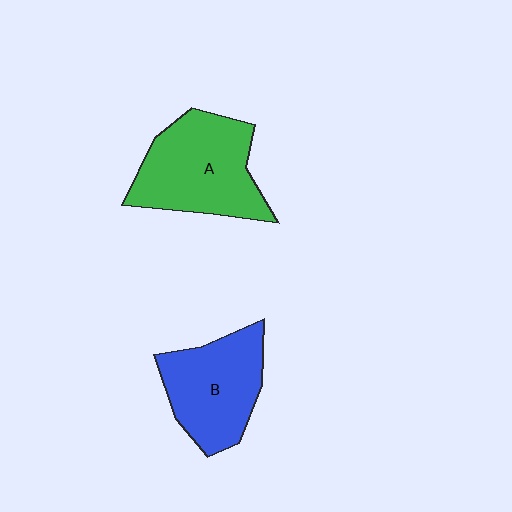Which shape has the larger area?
Shape A (green).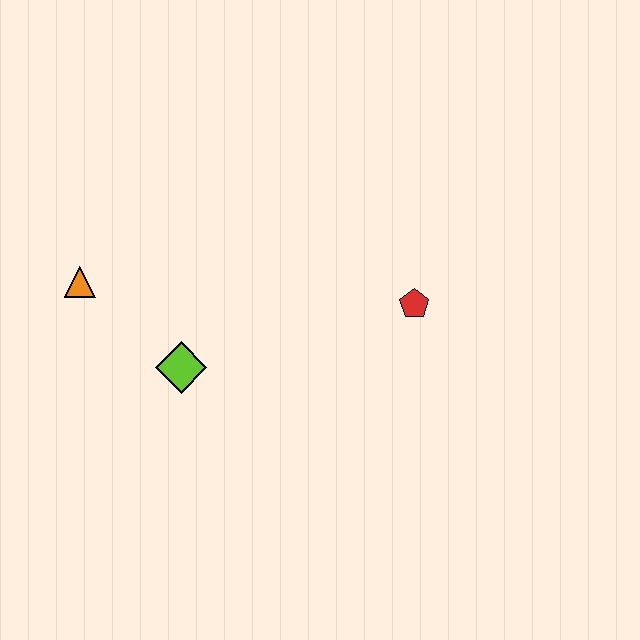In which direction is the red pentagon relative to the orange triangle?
The red pentagon is to the right of the orange triangle.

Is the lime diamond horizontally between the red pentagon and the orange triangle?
Yes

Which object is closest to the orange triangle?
The lime diamond is closest to the orange triangle.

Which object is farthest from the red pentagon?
The orange triangle is farthest from the red pentagon.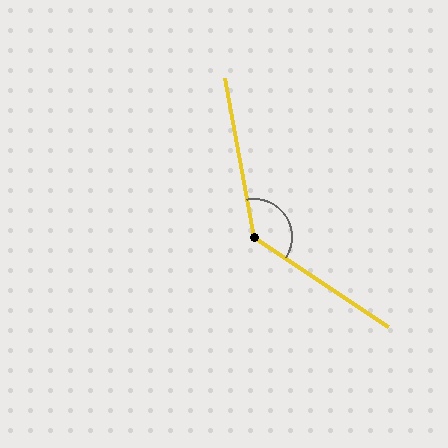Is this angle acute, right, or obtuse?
It is obtuse.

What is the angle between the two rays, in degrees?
Approximately 134 degrees.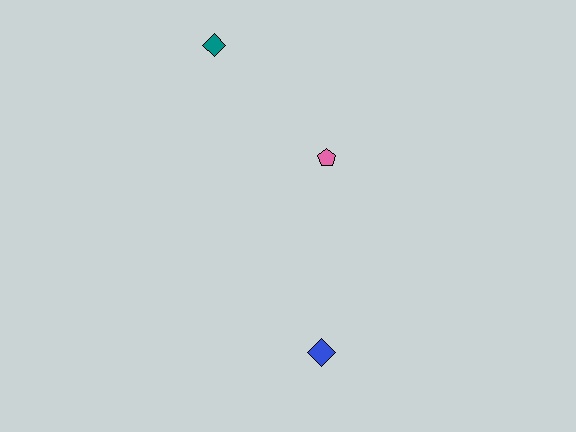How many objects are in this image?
There are 3 objects.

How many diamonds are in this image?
There are 2 diamonds.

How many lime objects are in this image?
There are no lime objects.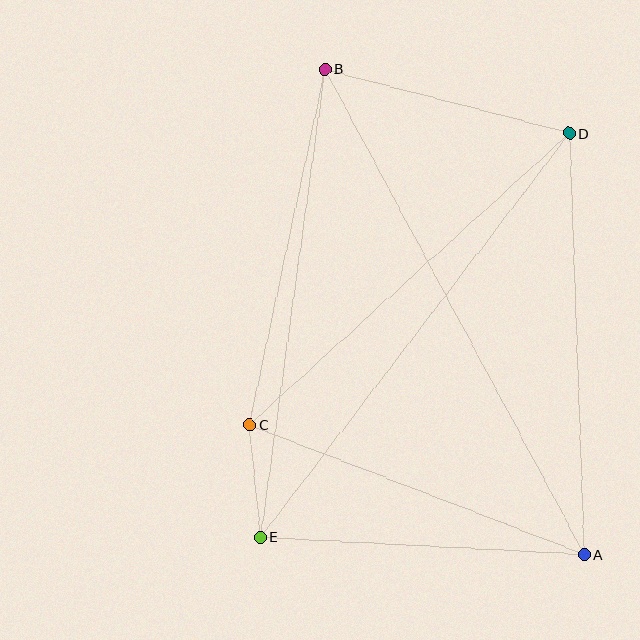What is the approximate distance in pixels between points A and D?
The distance between A and D is approximately 422 pixels.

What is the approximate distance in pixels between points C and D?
The distance between C and D is approximately 433 pixels.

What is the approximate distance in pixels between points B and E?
The distance between B and E is approximately 472 pixels.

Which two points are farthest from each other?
Points A and B are farthest from each other.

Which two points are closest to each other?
Points C and E are closest to each other.